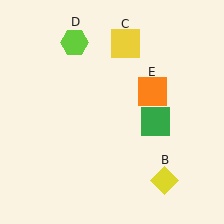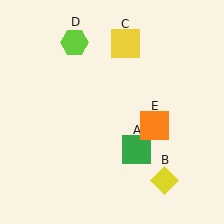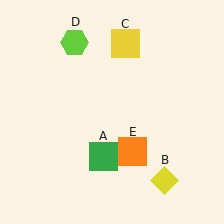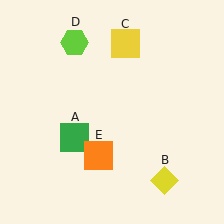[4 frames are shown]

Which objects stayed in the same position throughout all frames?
Yellow diamond (object B) and yellow square (object C) and lime hexagon (object D) remained stationary.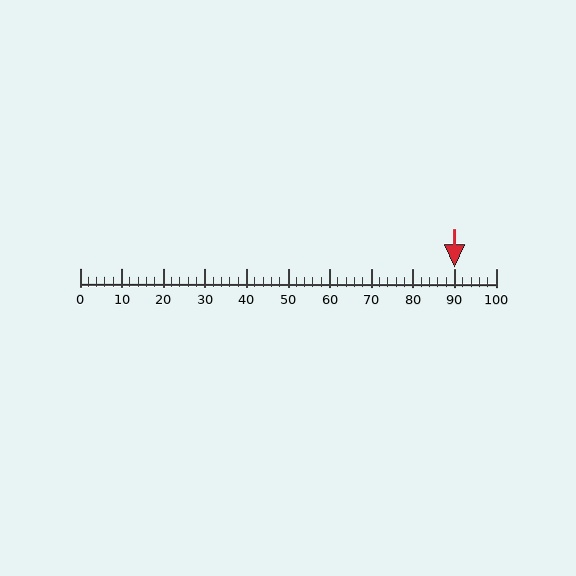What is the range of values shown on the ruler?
The ruler shows values from 0 to 100.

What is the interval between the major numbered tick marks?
The major tick marks are spaced 10 units apart.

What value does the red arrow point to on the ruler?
The red arrow points to approximately 90.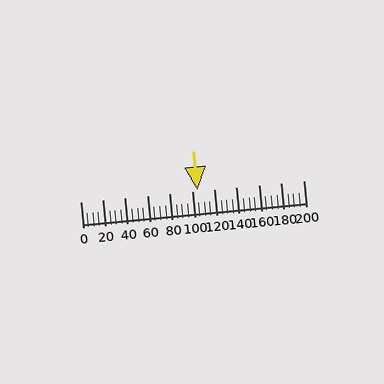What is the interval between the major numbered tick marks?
The major tick marks are spaced 20 units apart.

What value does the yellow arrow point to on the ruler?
The yellow arrow points to approximately 105.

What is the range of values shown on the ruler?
The ruler shows values from 0 to 200.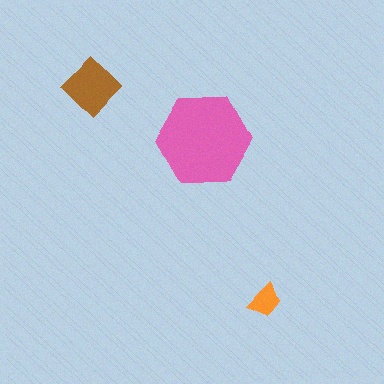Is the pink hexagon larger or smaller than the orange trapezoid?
Larger.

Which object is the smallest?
The orange trapezoid.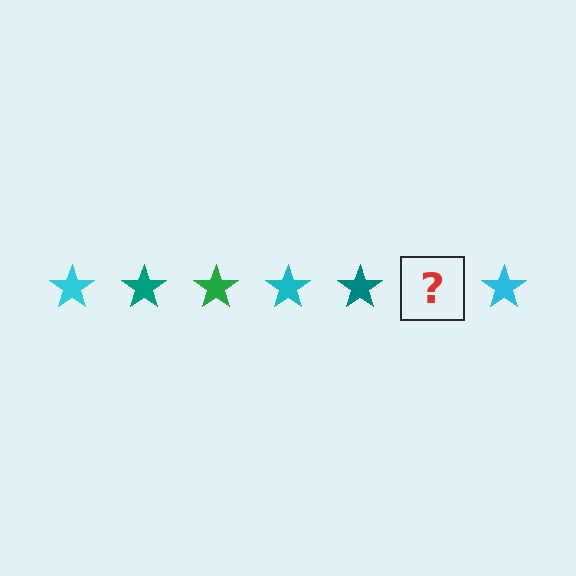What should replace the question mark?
The question mark should be replaced with a green star.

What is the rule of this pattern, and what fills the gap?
The rule is that the pattern cycles through cyan, teal, green stars. The gap should be filled with a green star.